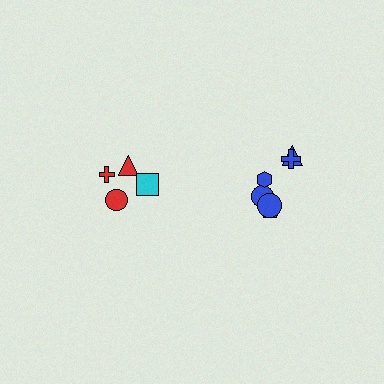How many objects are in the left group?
There are 4 objects.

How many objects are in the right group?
There are 6 objects.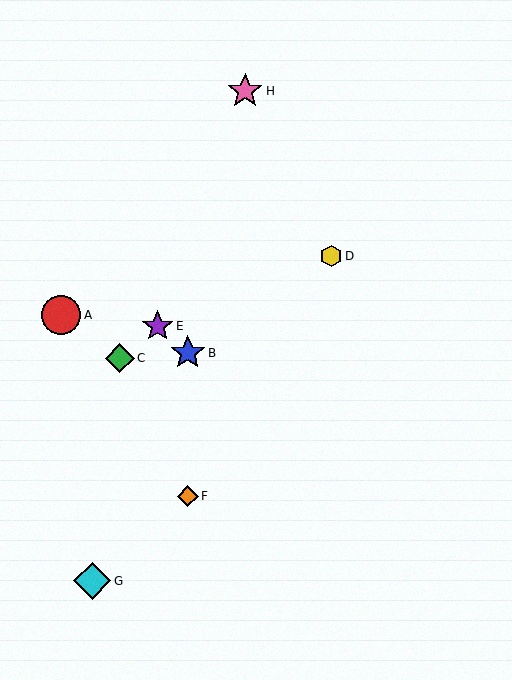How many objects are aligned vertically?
2 objects (B, F) are aligned vertically.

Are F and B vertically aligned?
Yes, both are at x≈188.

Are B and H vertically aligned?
No, B is at x≈188 and H is at x≈245.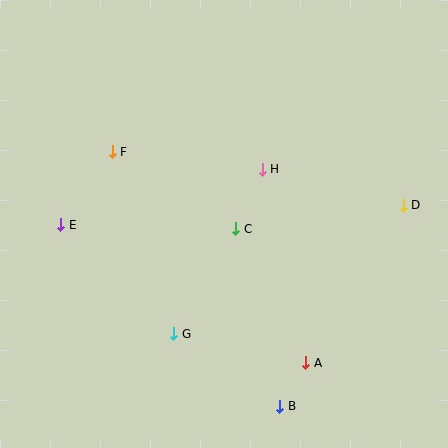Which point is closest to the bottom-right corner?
Point A is closest to the bottom-right corner.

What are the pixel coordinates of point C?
Point C is at (236, 229).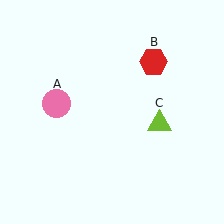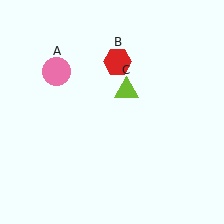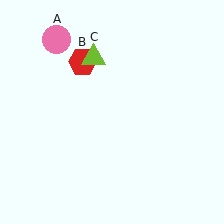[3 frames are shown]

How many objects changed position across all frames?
3 objects changed position: pink circle (object A), red hexagon (object B), lime triangle (object C).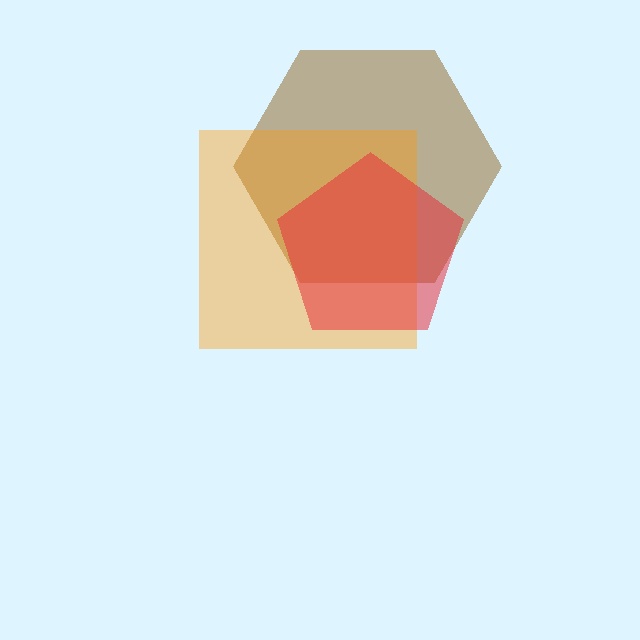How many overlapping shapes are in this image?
There are 3 overlapping shapes in the image.